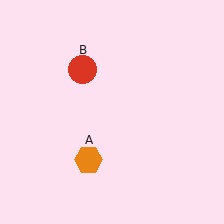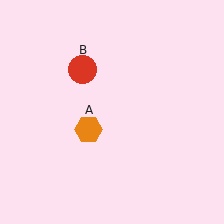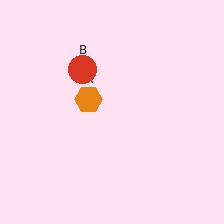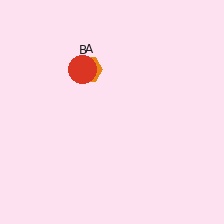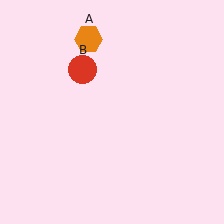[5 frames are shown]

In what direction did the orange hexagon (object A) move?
The orange hexagon (object A) moved up.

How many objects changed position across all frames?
1 object changed position: orange hexagon (object A).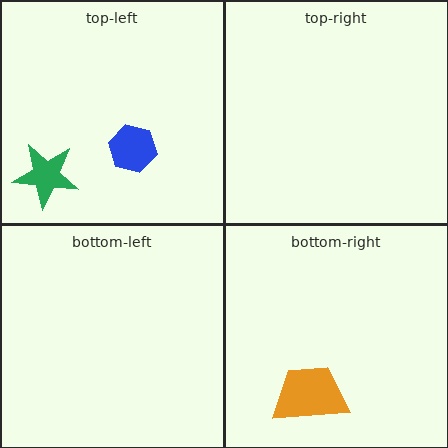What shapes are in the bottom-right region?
The orange trapezoid.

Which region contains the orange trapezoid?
The bottom-right region.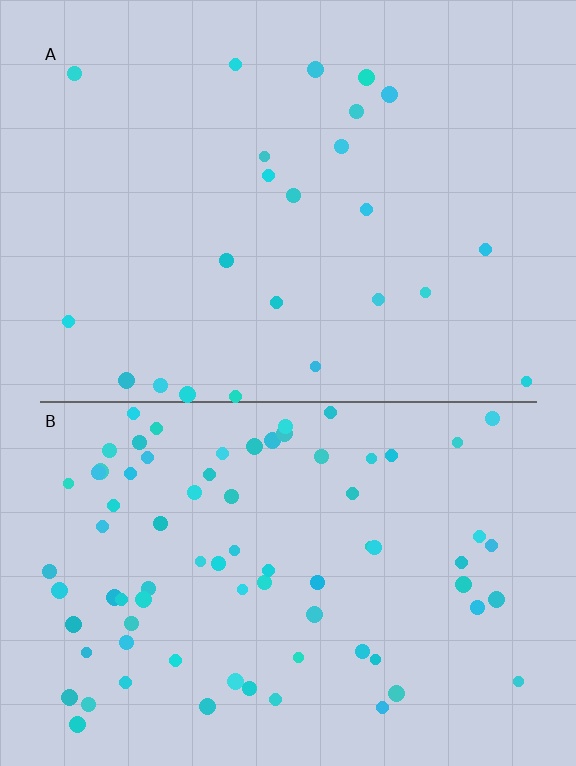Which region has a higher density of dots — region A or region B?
B (the bottom).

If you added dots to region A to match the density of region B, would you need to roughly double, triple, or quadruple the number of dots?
Approximately triple.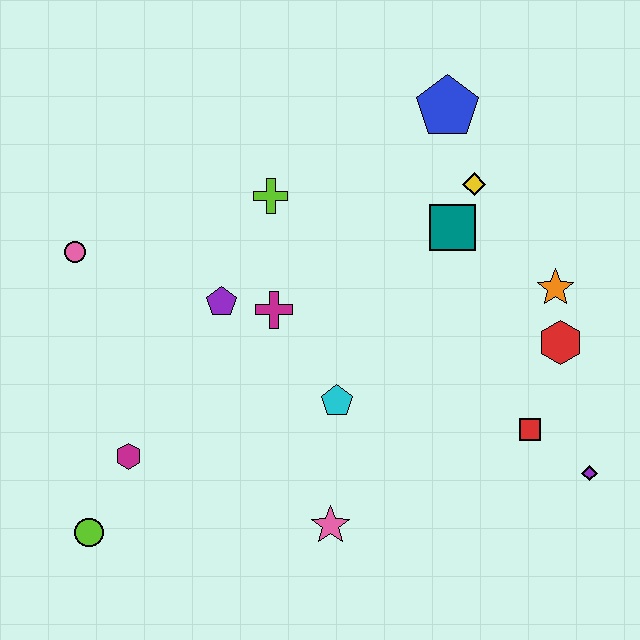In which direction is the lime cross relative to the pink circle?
The lime cross is to the right of the pink circle.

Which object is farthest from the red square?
The pink circle is farthest from the red square.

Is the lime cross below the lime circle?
No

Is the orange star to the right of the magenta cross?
Yes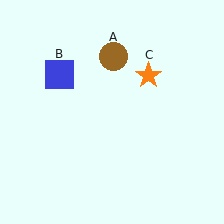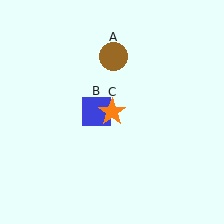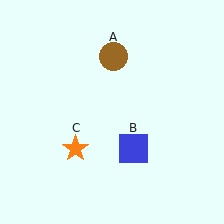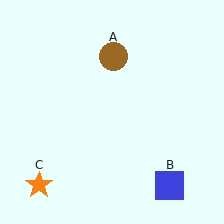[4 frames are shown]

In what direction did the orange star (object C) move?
The orange star (object C) moved down and to the left.